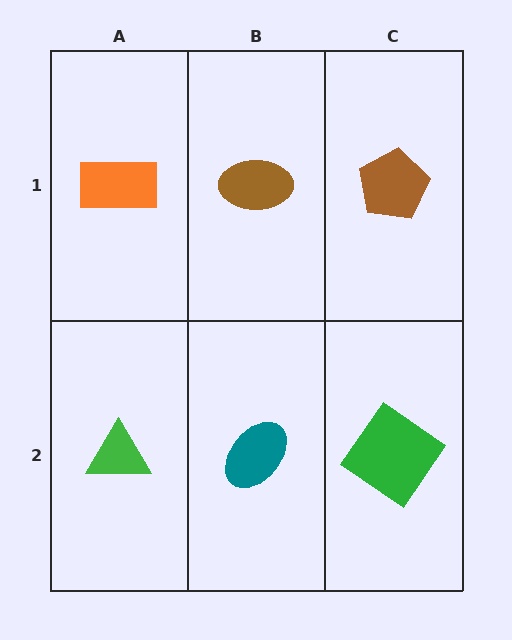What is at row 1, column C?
A brown pentagon.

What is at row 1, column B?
A brown ellipse.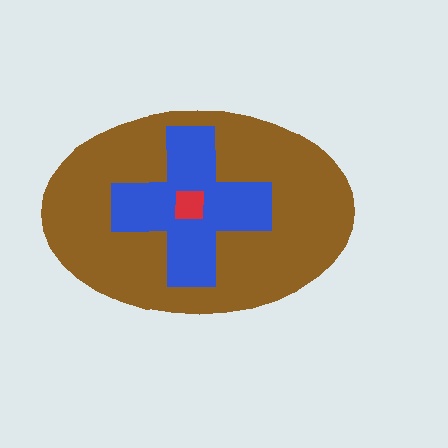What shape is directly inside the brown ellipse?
The blue cross.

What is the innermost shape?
The red square.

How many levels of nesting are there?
3.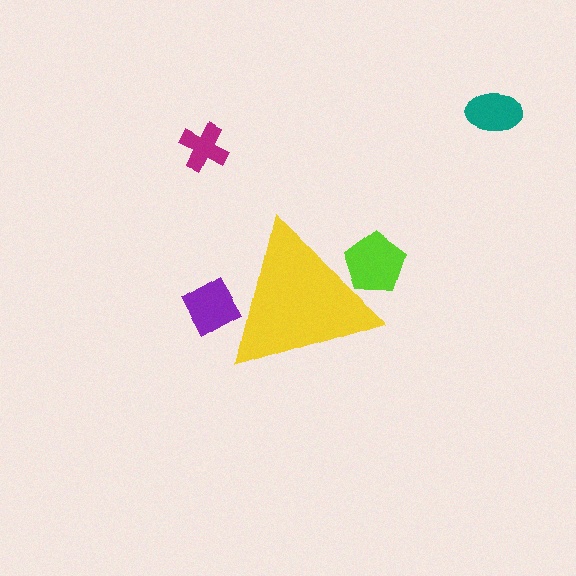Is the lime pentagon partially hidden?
Yes, the lime pentagon is partially hidden behind the yellow triangle.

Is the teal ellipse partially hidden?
No, the teal ellipse is fully visible.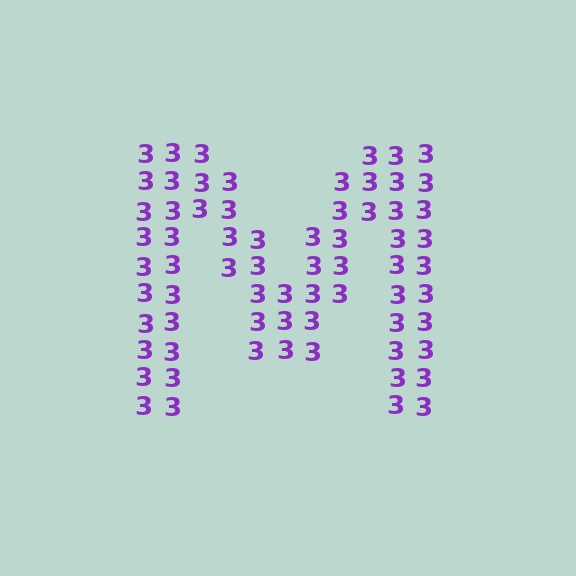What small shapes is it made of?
It is made of small digit 3's.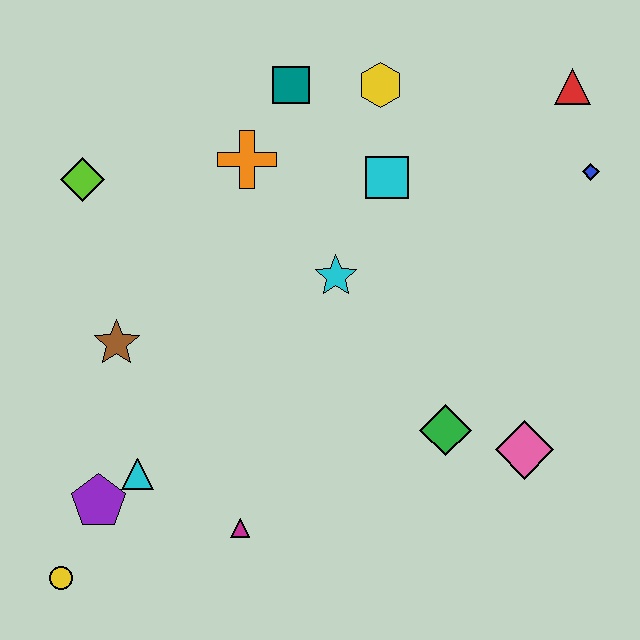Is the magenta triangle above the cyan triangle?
No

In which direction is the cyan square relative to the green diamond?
The cyan square is above the green diamond.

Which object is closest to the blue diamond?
The red triangle is closest to the blue diamond.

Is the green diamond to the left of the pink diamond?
Yes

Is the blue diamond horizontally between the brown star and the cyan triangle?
No